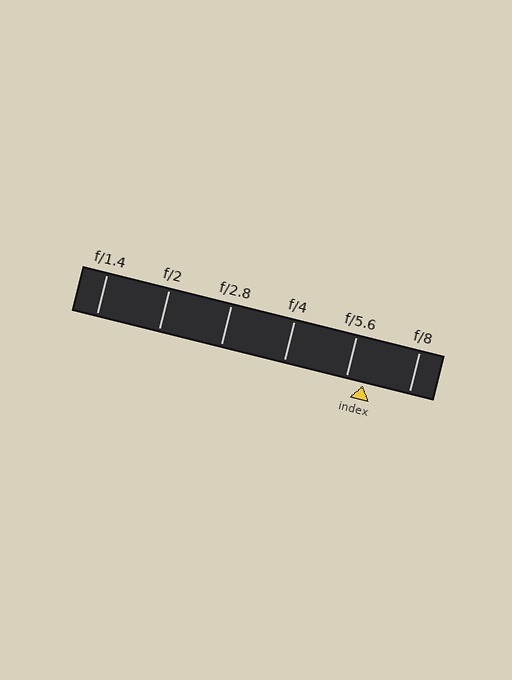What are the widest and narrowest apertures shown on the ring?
The widest aperture shown is f/1.4 and the narrowest is f/8.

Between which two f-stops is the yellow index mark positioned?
The index mark is between f/5.6 and f/8.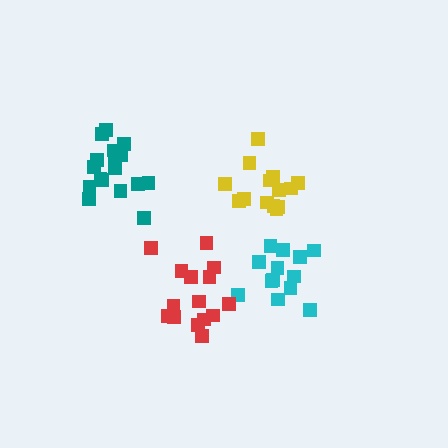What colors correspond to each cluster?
The clusters are colored: cyan, teal, red, yellow.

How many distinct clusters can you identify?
There are 4 distinct clusters.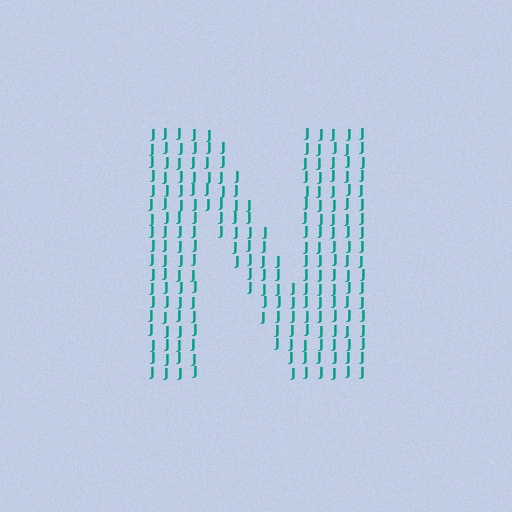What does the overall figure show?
The overall figure shows the letter N.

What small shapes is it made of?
It is made of small letter J's.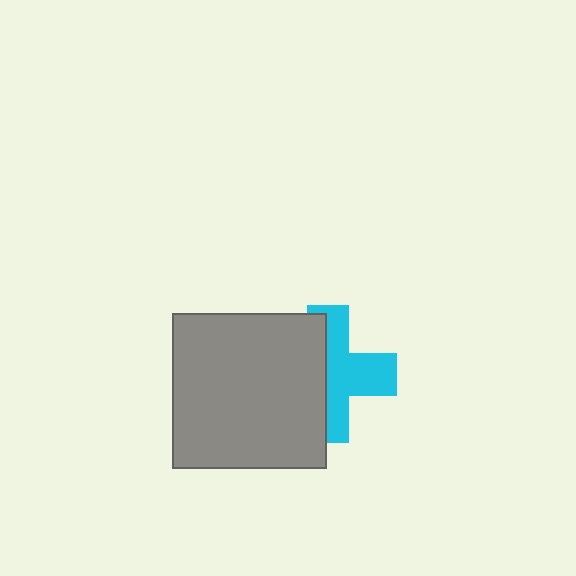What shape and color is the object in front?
The object in front is a gray square.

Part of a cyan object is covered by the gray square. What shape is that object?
It is a cross.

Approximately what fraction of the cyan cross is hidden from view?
Roughly 47% of the cyan cross is hidden behind the gray square.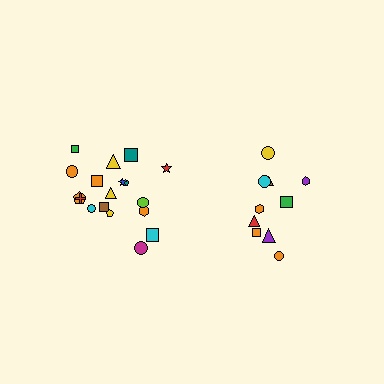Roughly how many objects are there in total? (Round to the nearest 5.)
Roughly 30 objects in total.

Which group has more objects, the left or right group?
The left group.